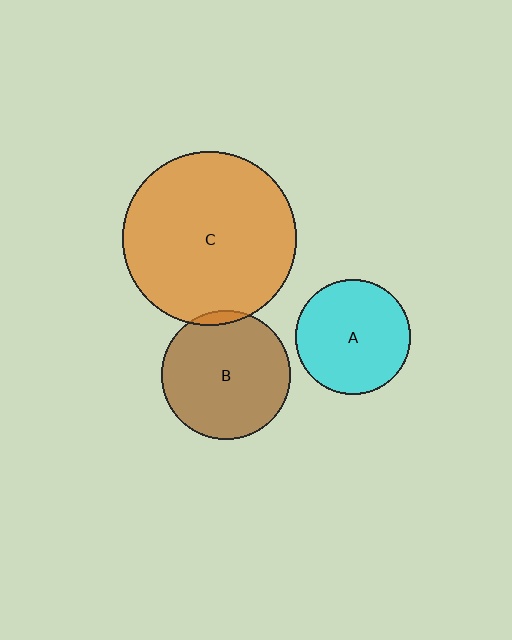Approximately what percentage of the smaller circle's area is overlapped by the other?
Approximately 5%.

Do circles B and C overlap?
Yes.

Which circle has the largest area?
Circle C (orange).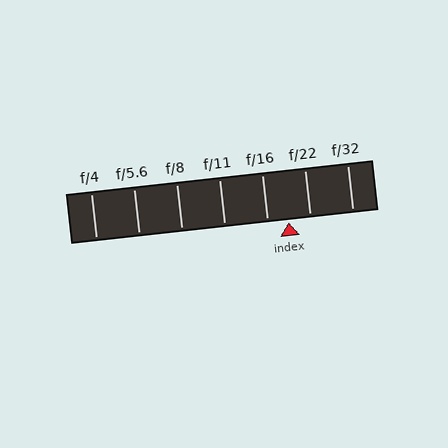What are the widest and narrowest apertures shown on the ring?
The widest aperture shown is f/4 and the narrowest is f/32.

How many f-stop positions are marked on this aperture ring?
There are 7 f-stop positions marked.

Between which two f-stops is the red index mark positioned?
The index mark is between f/16 and f/22.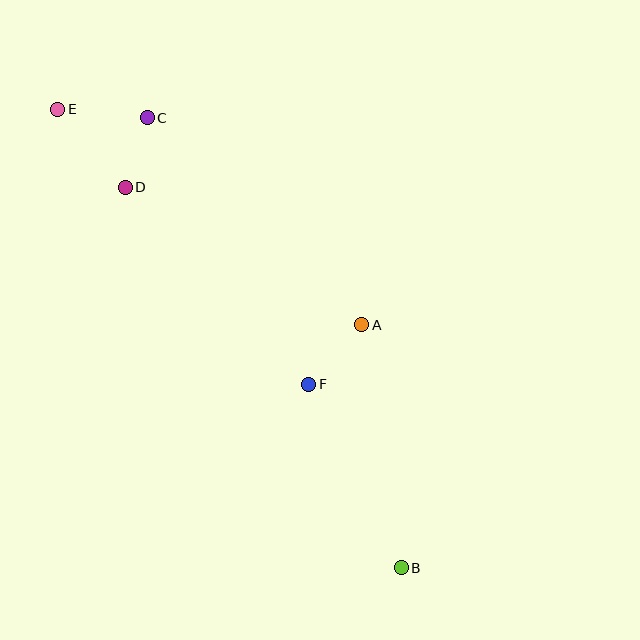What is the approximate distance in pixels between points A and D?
The distance between A and D is approximately 274 pixels.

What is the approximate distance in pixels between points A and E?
The distance between A and E is approximately 372 pixels.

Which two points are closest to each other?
Points C and D are closest to each other.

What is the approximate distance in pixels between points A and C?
The distance between A and C is approximately 298 pixels.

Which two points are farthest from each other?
Points B and E are farthest from each other.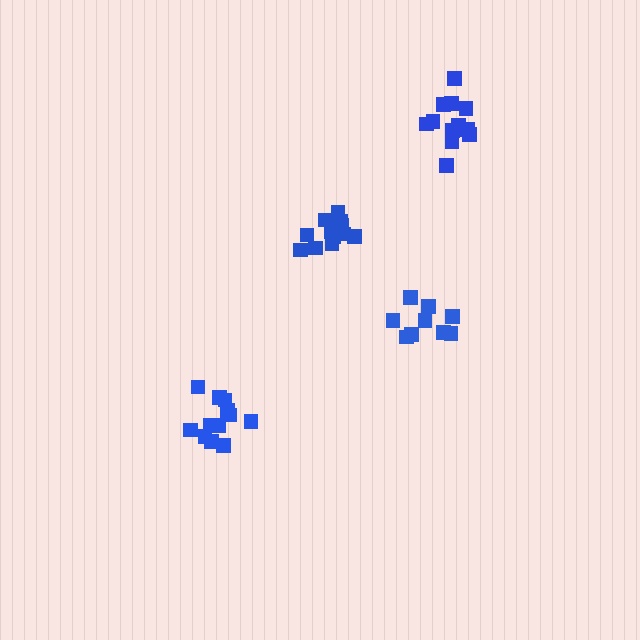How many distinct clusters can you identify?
There are 4 distinct clusters.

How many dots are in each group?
Group 1: 12 dots, Group 2: 9 dots, Group 3: 12 dots, Group 4: 12 dots (45 total).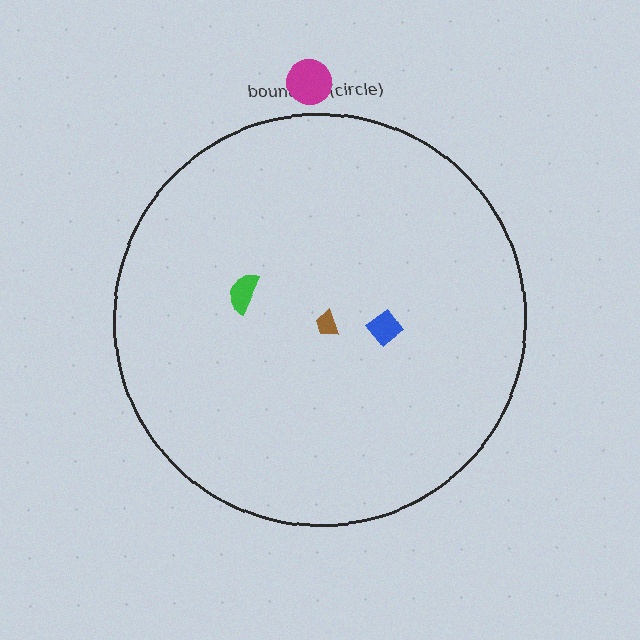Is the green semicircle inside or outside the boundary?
Inside.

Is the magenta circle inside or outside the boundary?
Outside.